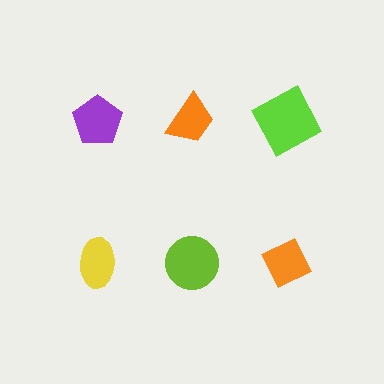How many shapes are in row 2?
3 shapes.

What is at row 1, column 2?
An orange trapezoid.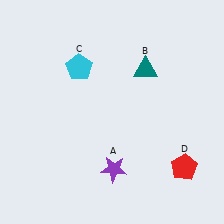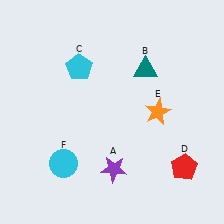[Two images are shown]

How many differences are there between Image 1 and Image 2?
There are 2 differences between the two images.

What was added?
An orange star (E), a cyan circle (F) were added in Image 2.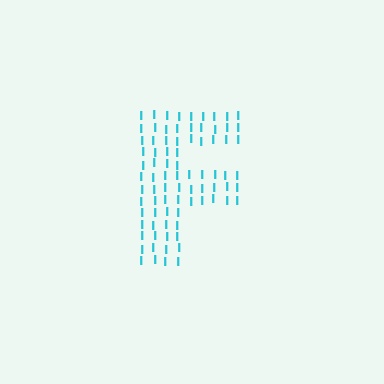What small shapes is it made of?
It is made of small letter I's.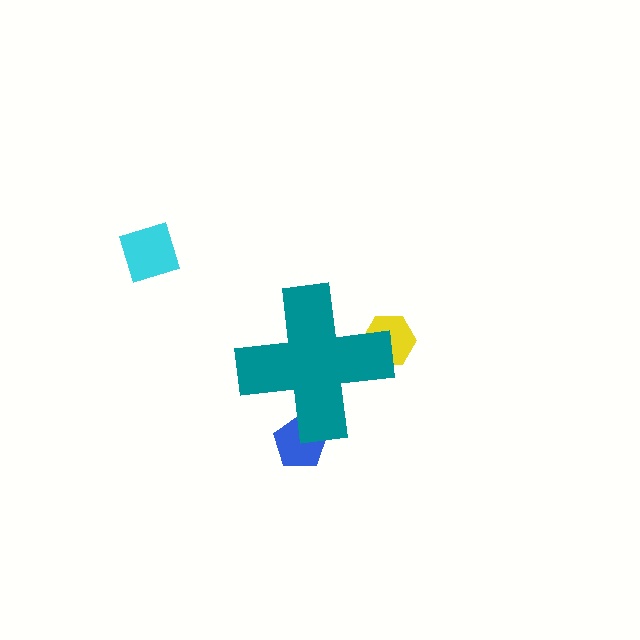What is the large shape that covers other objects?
A teal cross.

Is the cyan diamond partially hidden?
No, the cyan diamond is fully visible.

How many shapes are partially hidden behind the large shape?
2 shapes are partially hidden.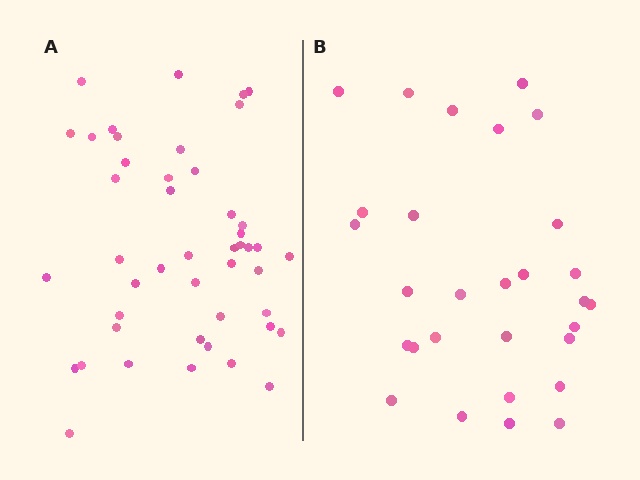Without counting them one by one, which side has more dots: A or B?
Region A (the left region) has more dots.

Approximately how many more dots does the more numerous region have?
Region A has approximately 15 more dots than region B.